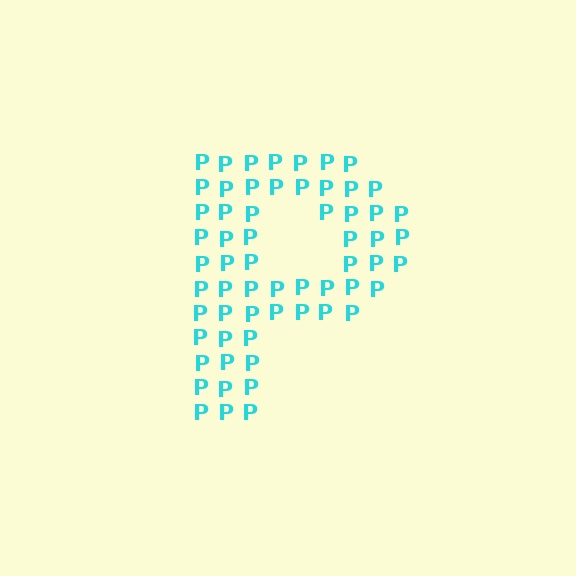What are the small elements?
The small elements are letter P's.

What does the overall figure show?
The overall figure shows the letter P.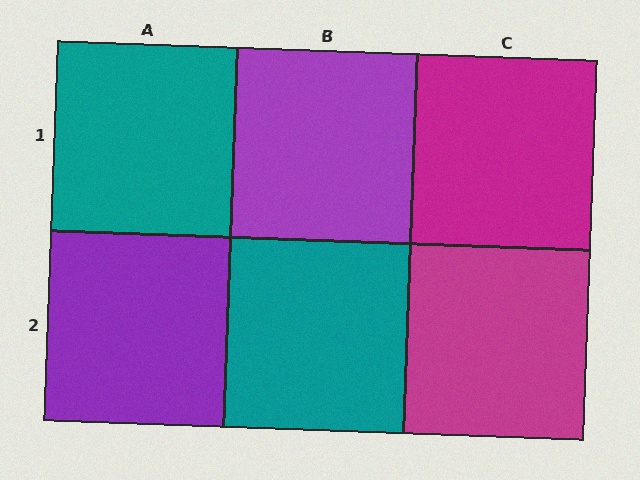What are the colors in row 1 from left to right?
Teal, purple, magenta.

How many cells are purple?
2 cells are purple.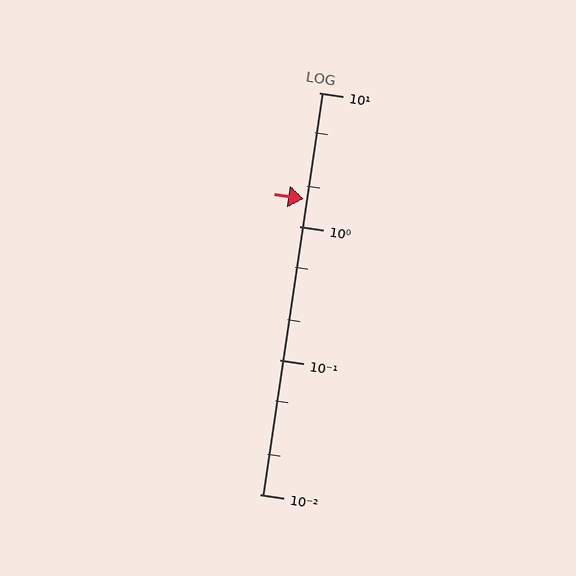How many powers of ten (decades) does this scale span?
The scale spans 3 decades, from 0.01 to 10.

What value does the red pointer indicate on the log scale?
The pointer indicates approximately 1.6.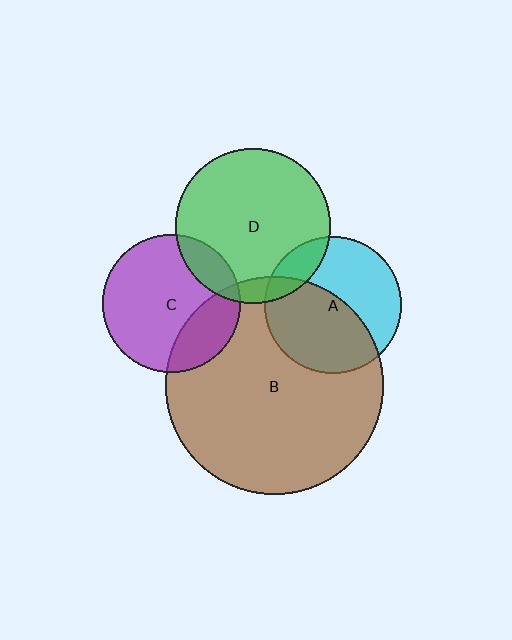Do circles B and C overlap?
Yes.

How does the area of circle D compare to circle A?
Approximately 1.3 times.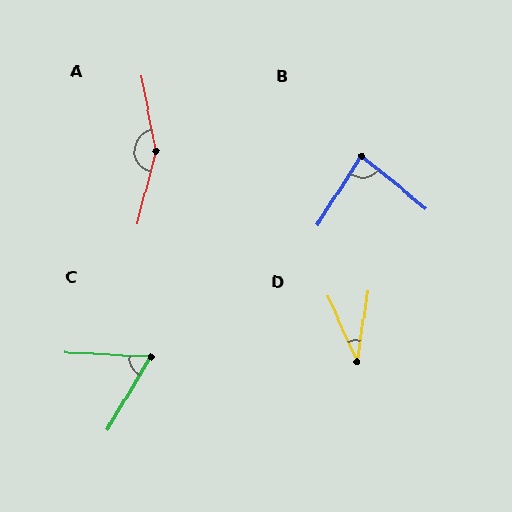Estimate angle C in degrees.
Approximately 62 degrees.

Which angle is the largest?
A, at approximately 155 degrees.